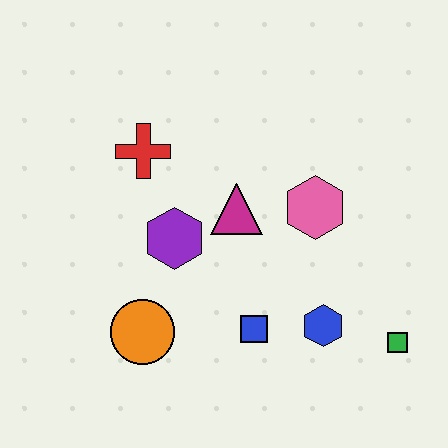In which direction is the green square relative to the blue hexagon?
The green square is to the right of the blue hexagon.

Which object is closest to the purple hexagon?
The magenta triangle is closest to the purple hexagon.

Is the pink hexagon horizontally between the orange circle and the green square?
Yes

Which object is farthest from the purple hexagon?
The green square is farthest from the purple hexagon.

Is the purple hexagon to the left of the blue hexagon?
Yes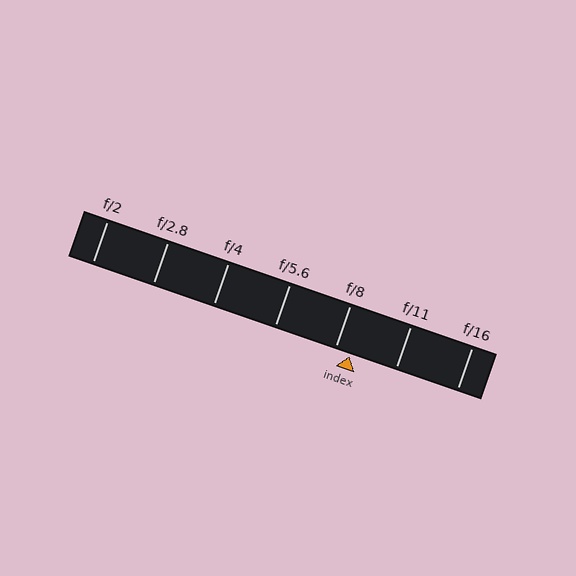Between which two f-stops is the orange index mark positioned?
The index mark is between f/8 and f/11.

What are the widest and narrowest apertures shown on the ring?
The widest aperture shown is f/2 and the narrowest is f/16.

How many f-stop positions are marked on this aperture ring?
There are 7 f-stop positions marked.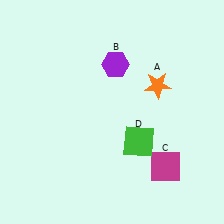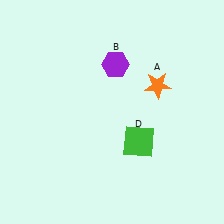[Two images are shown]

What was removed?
The magenta square (C) was removed in Image 2.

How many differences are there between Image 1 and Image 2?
There is 1 difference between the two images.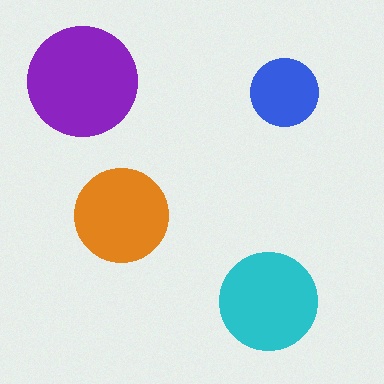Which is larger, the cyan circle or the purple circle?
The purple one.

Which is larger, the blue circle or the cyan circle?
The cyan one.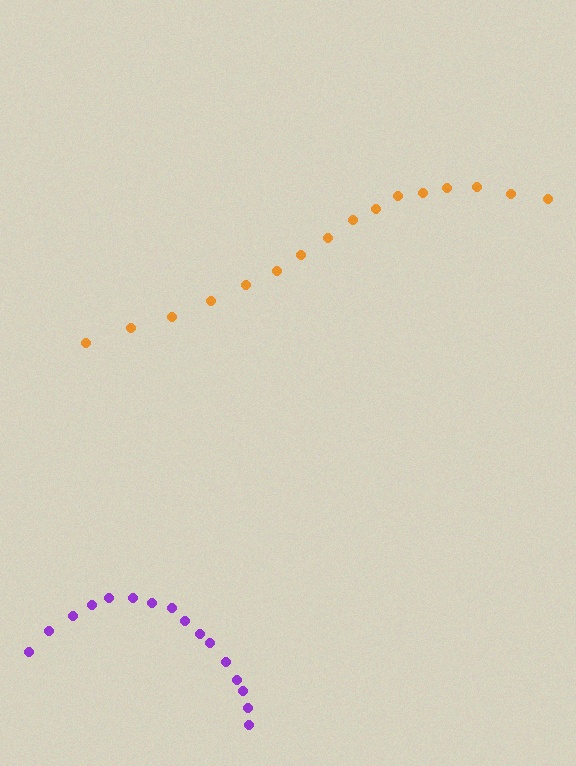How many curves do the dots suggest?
There are 2 distinct paths.